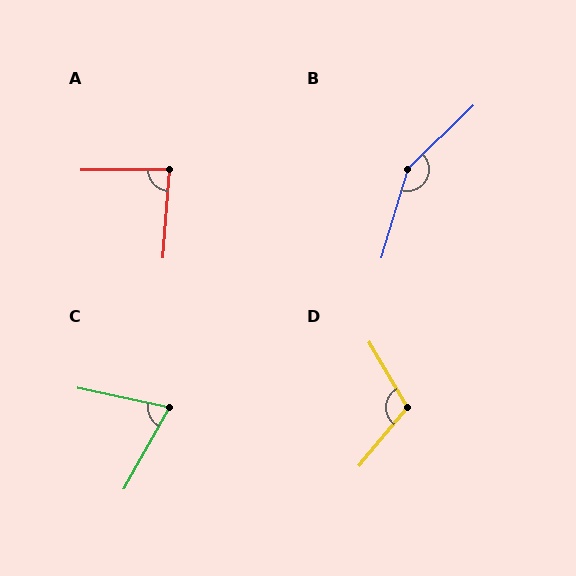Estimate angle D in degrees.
Approximately 110 degrees.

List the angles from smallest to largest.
C (73°), A (85°), D (110°), B (151°).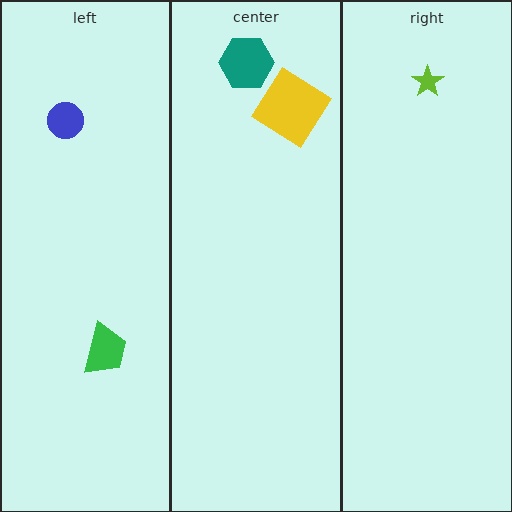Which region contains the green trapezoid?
The left region.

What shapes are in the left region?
The blue circle, the green trapezoid.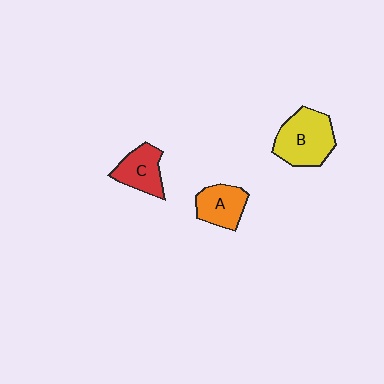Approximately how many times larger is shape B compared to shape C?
Approximately 1.5 times.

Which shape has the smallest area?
Shape A (orange).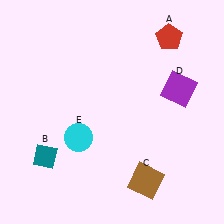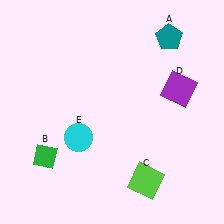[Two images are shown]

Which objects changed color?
A changed from red to teal. B changed from teal to green. C changed from brown to lime.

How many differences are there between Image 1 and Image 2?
There are 3 differences between the two images.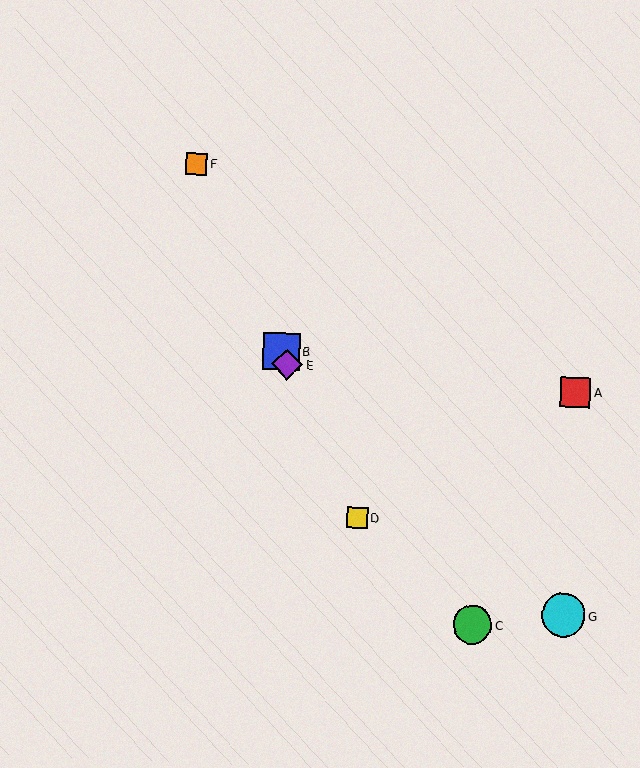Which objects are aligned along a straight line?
Objects B, D, E, F are aligned along a straight line.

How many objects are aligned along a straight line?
4 objects (B, D, E, F) are aligned along a straight line.